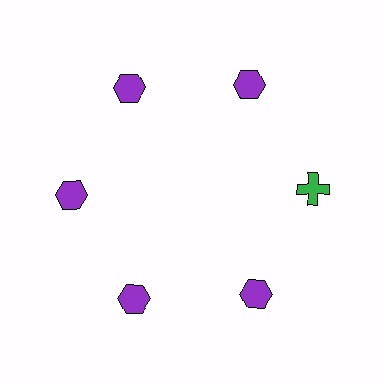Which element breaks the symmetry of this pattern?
The green cross at roughly the 3 o'clock position breaks the symmetry. All other shapes are purple hexagons.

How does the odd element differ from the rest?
It differs in both color (green instead of purple) and shape (cross instead of hexagon).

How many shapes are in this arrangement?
There are 6 shapes arranged in a ring pattern.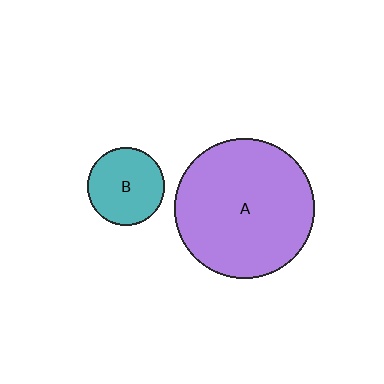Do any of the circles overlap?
No, none of the circles overlap.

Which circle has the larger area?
Circle A (purple).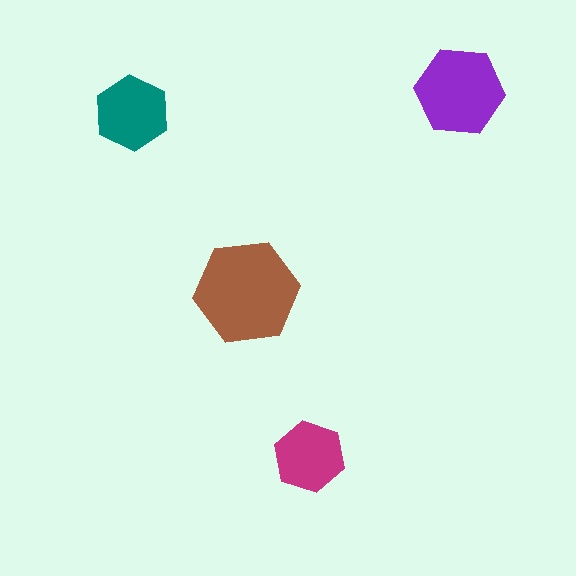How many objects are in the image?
There are 4 objects in the image.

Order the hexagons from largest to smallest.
the brown one, the purple one, the teal one, the magenta one.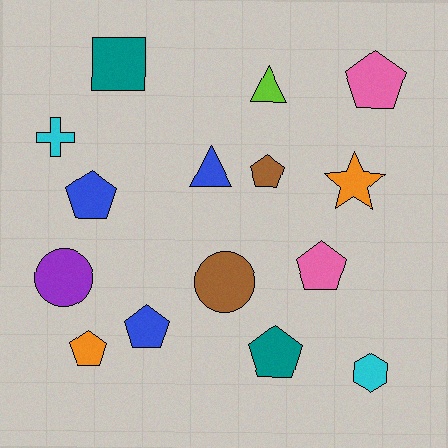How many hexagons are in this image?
There is 1 hexagon.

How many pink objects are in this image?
There are 2 pink objects.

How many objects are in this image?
There are 15 objects.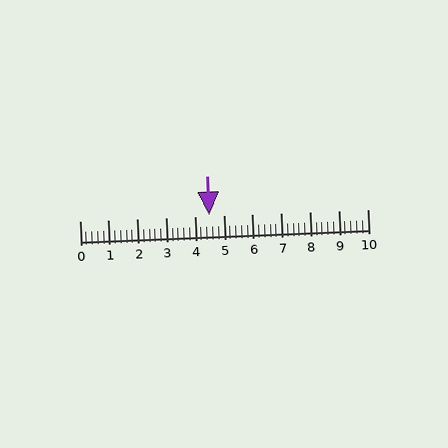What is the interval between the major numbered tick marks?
The major tick marks are spaced 1 units apart.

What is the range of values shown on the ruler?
The ruler shows values from 0 to 10.